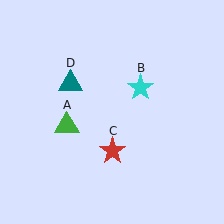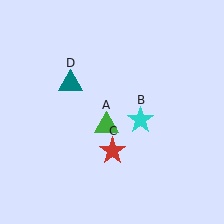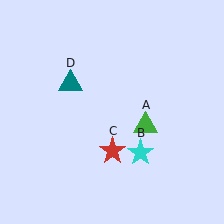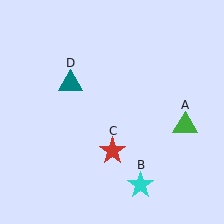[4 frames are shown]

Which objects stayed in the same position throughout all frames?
Red star (object C) and teal triangle (object D) remained stationary.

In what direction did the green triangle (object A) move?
The green triangle (object A) moved right.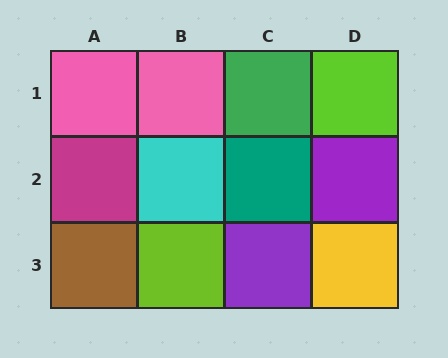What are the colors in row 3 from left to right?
Brown, lime, purple, yellow.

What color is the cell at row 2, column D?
Purple.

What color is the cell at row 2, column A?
Magenta.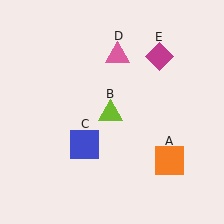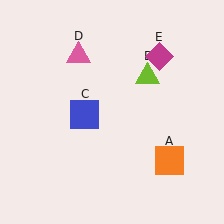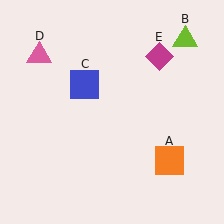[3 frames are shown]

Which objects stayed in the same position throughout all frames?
Orange square (object A) and magenta diamond (object E) remained stationary.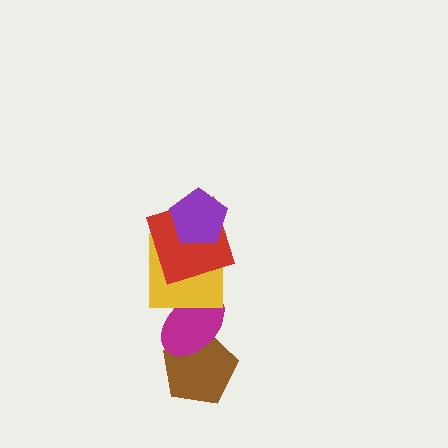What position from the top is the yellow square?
The yellow square is 3rd from the top.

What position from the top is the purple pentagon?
The purple pentagon is 1st from the top.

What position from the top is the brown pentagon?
The brown pentagon is 5th from the top.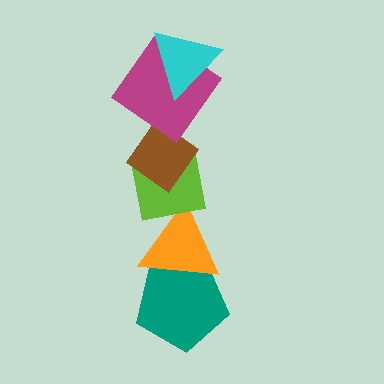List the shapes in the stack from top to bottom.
From top to bottom: the cyan triangle, the magenta diamond, the brown diamond, the lime square, the orange triangle, the teal pentagon.